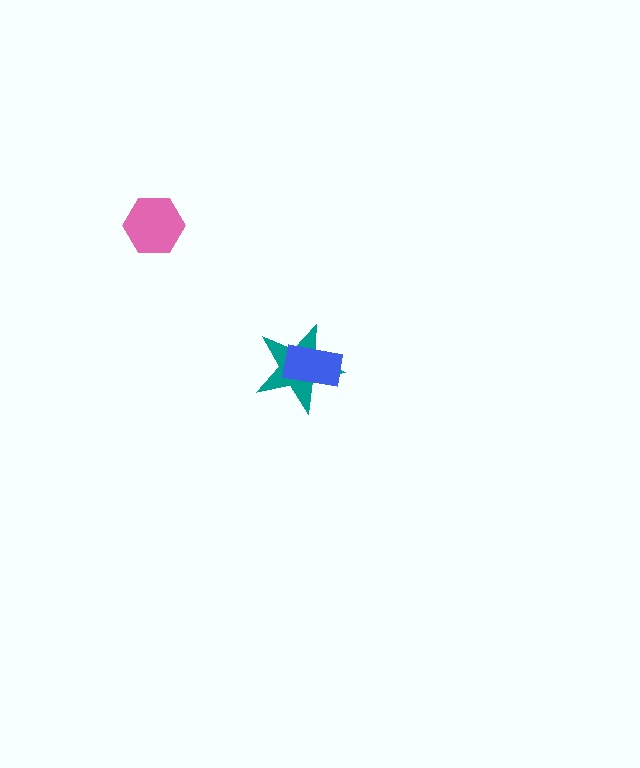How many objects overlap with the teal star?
1 object overlaps with the teal star.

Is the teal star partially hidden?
Yes, it is partially covered by another shape.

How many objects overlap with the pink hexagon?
0 objects overlap with the pink hexagon.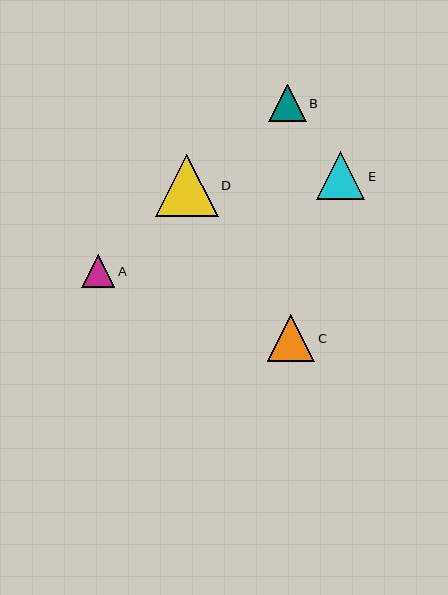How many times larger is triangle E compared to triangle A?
Triangle E is approximately 1.5 times the size of triangle A.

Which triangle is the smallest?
Triangle A is the smallest with a size of approximately 33 pixels.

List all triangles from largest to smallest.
From largest to smallest: D, E, C, B, A.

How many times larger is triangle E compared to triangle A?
Triangle E is approximately 1.5 times the size of triangle A.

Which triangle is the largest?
Triangle D is the largest with a size of approximately 63 pixels.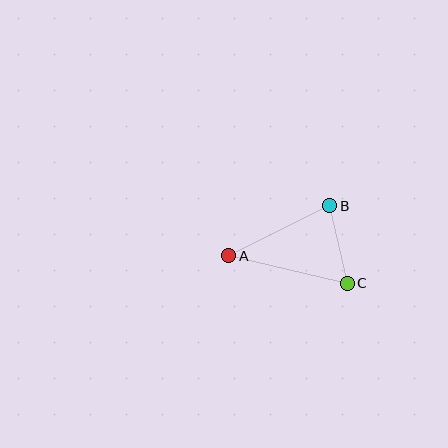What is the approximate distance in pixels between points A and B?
The distance between A and B is approximately 113 pixels.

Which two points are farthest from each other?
Points A and C are farthest from each other.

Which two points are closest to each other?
Points B and C are closest to each other.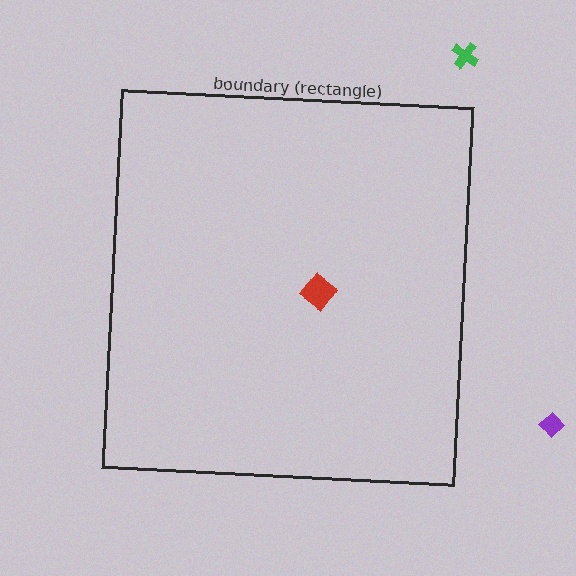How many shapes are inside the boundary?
1 inside, 2 outside.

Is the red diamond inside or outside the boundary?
Inside.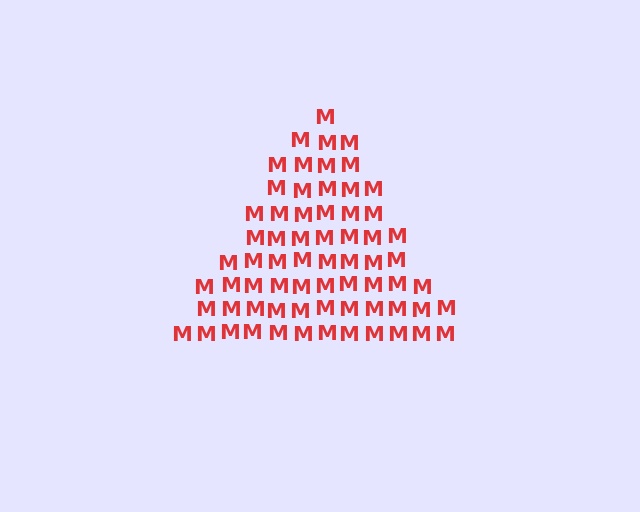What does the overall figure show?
The overall figure shows a triangle.